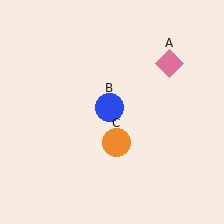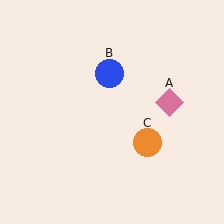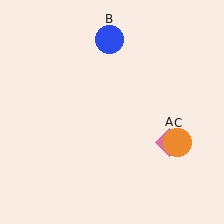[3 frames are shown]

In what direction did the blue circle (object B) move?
The blue circle (object B) moved up.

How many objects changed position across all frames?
3 objects changed position: pink diamond (object A), blue circle (object B), orange circle (object C).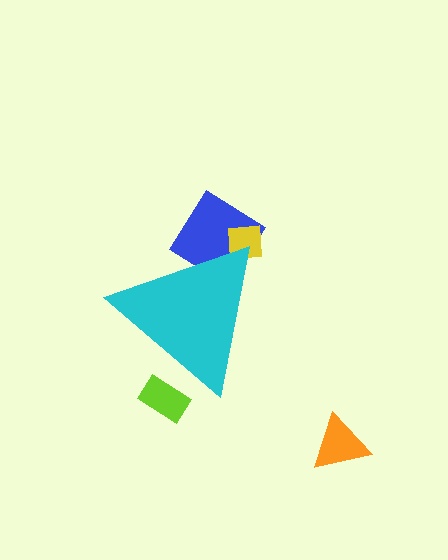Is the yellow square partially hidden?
Yes, the yellow square is partially hidden behind the cyan triangle.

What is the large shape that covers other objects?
A cyan triangle.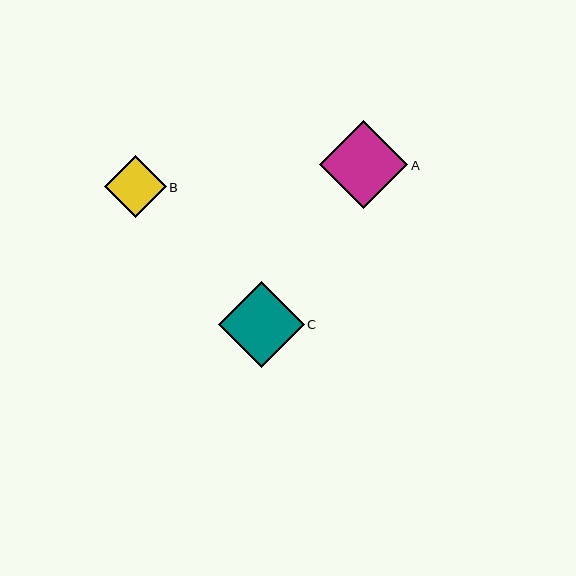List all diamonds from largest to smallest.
From largest to smallest: A, C, B.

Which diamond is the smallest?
Diamond B is the smallest with a size of approximately 62 pixels.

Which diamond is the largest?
Diamond A is the largest with a size of approximately 88 pixels.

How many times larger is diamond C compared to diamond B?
Diamond C is approximately 1.4 times the size of diamond B.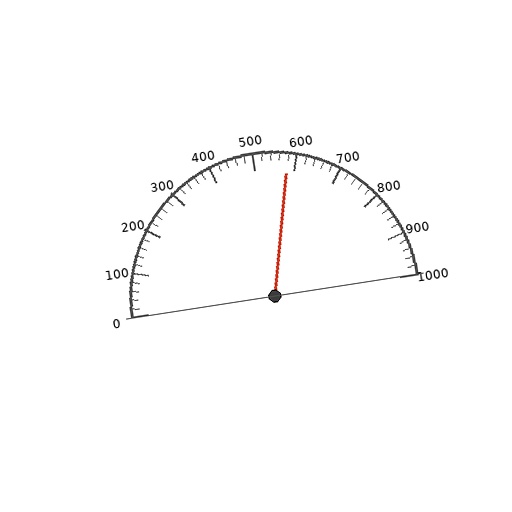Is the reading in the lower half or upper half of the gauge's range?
The reading is in the upper half of the range (0 to 1000).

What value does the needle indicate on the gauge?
The needle indicates approximately 580.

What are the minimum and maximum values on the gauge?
The gauge ranges from 0 to 1000.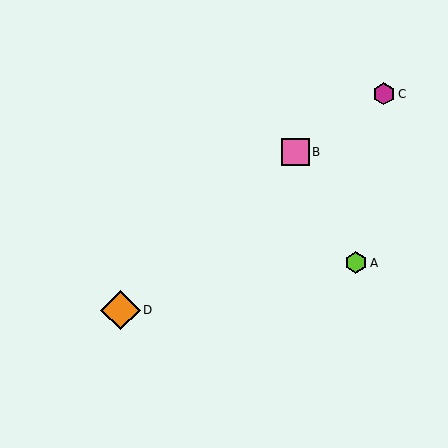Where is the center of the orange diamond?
The center of the orange diamond is at (121, 310).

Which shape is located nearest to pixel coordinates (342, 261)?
The lime hexagon (labeled A) at (356, 263) is nearest to that location.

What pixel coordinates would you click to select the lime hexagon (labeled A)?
Click at (356, 263) to select the lime hexagon A.